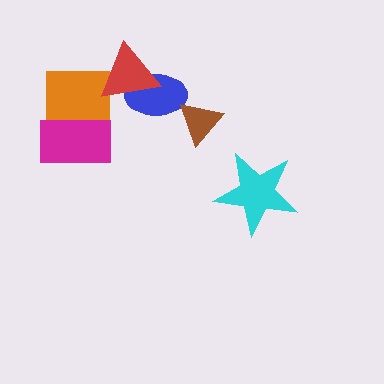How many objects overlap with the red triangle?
2 objects overlap with the red triangle.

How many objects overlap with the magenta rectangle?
1 object overlaps with the magenta rectangle.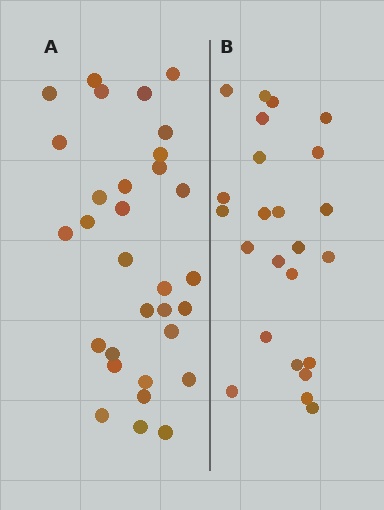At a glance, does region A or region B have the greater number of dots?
Region A (the left region) has more dots.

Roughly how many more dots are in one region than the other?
Region A has roughly 8 or so more dots than region B.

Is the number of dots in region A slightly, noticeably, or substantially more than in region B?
Region A has noticeably more, but not dramatically so. The ratio is roughly 1.3 to 1.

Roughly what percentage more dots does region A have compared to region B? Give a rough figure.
About 30% more.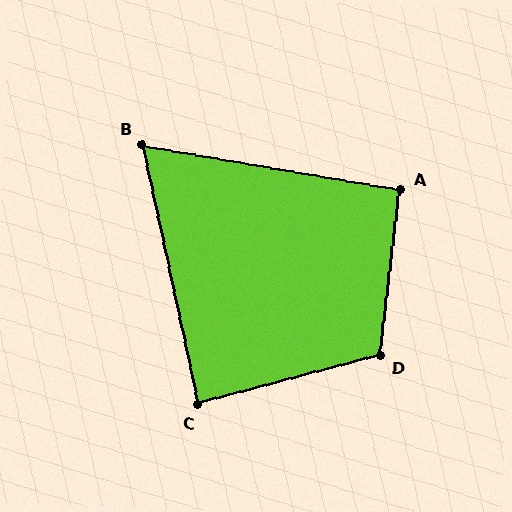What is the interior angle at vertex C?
Approximately 87 degrees (approximately right).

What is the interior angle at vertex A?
Approximately 93 degrees (approximately right).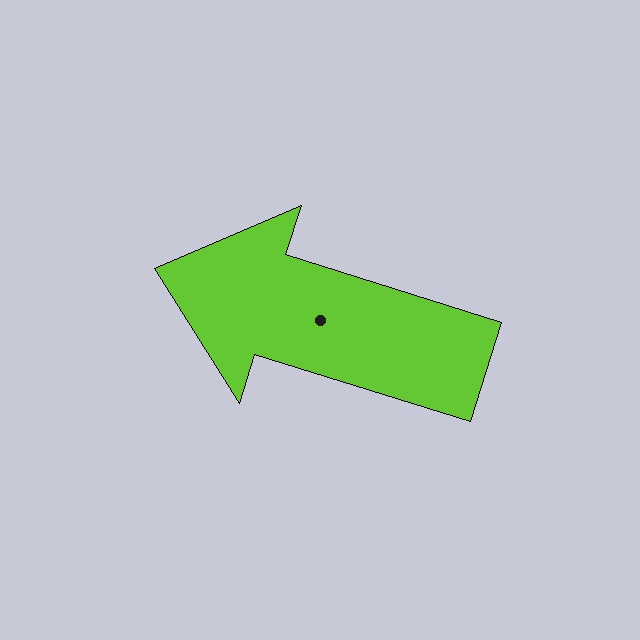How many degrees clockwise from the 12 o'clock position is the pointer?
Approximately 287 degrees.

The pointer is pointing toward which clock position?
Roughly 10 o'clock.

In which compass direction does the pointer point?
West.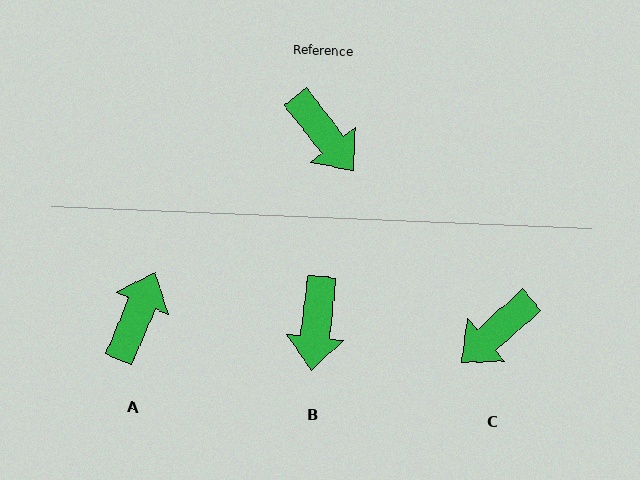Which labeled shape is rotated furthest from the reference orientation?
A, about 120 degrees away.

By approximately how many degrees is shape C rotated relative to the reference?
Approximately 86 degrees clockwise.